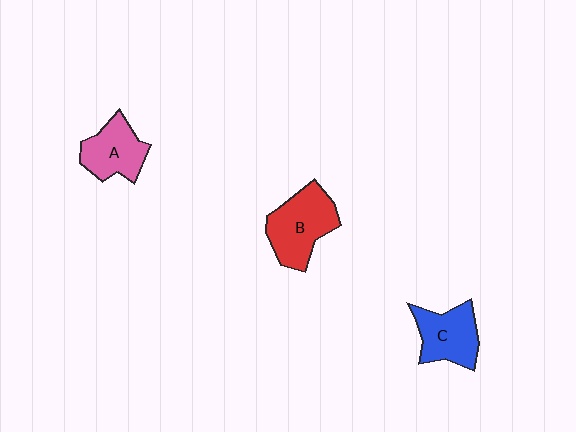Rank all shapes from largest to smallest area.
From largest to smallest: B (red), C (blue), A (pink).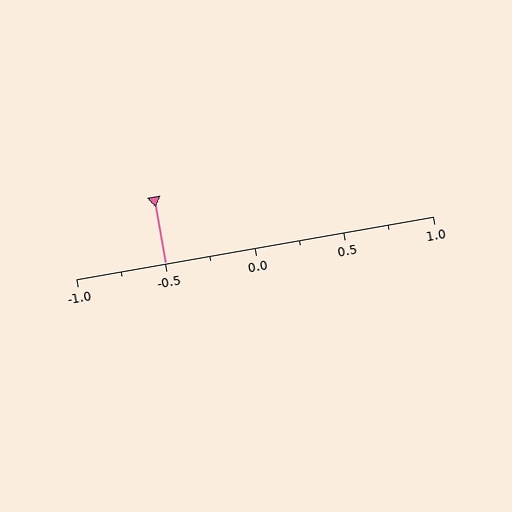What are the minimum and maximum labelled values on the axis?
The axis runs from -1.0 to 1.0.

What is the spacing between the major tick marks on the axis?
The major ticks are spaced 0.5 apart.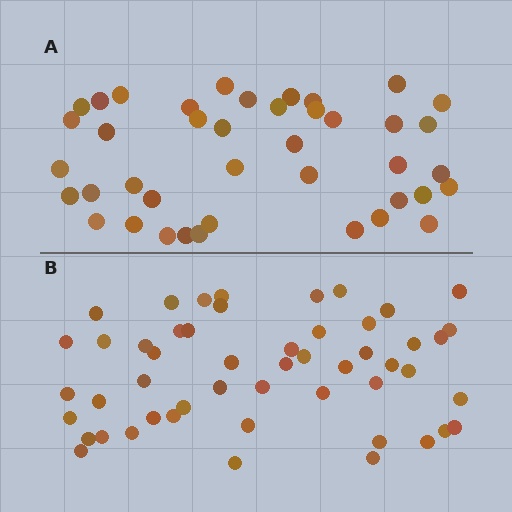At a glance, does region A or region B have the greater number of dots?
Region B (the bottom region) has more dots.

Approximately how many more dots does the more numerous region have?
Region B has roughly 10 or so more dots than region A.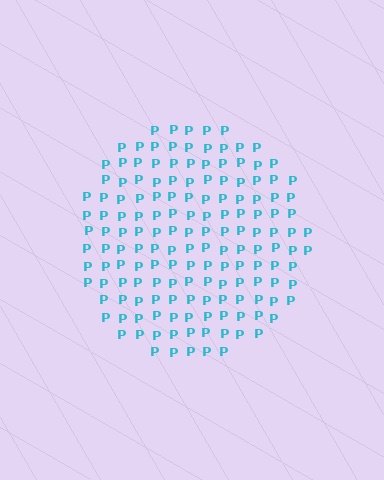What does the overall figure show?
The overall figure shows a circle.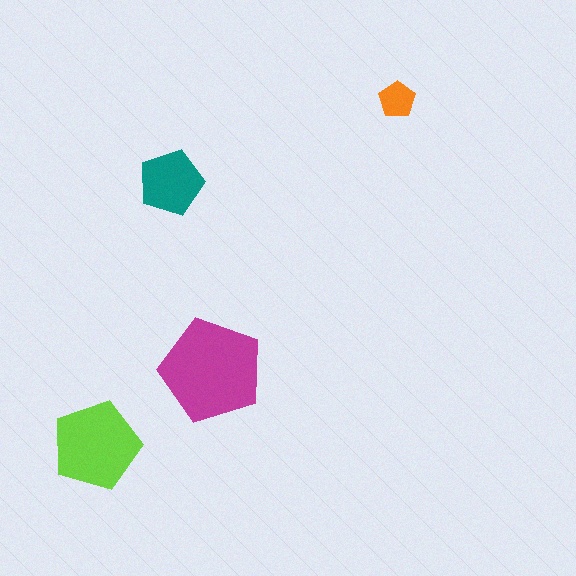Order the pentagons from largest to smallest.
the magenta one, the lime one, the teal one, the orange one.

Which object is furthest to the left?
The lime pentagon is leftmost.